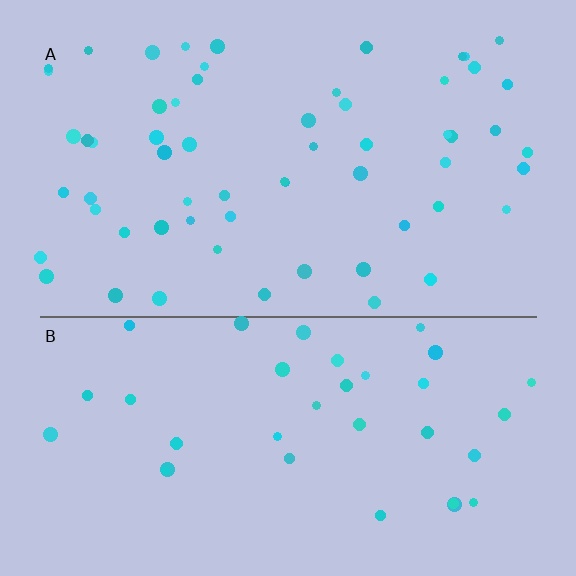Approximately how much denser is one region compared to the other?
Approximately 1.7× — region A over region B.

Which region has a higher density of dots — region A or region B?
A (the top).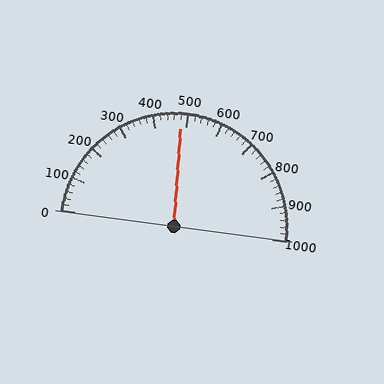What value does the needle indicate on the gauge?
The needle indicates approximately 480.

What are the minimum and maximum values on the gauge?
The gauge ranges from 0 to 1000.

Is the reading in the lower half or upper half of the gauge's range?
The reading is in the lower half of the range (0 to 1000).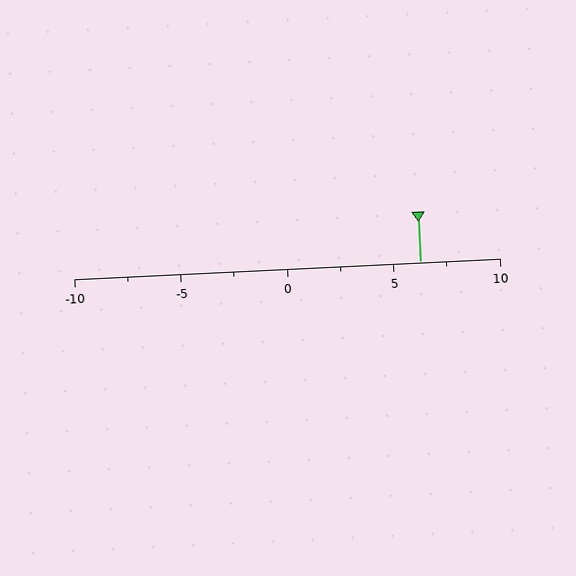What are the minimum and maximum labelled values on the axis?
The axis runs from -10 to 10.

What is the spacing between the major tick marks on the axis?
The major ticks are spaced 5 apart.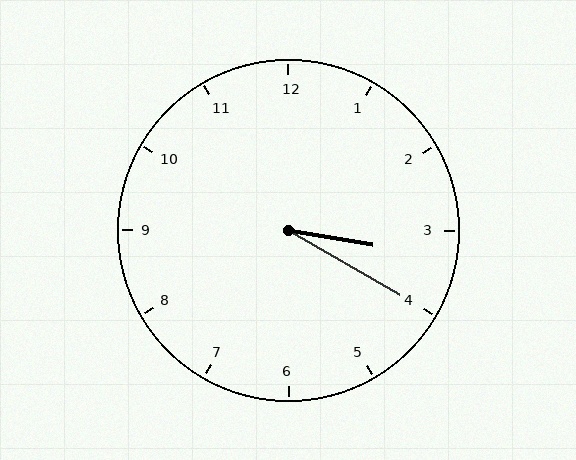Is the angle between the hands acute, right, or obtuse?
It is acute.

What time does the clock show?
3:20.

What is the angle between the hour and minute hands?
Approximately 20 degrees.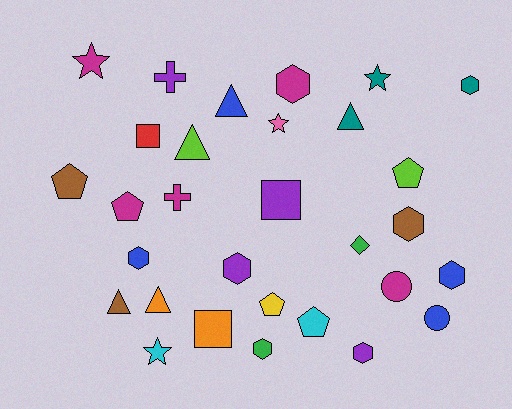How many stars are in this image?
There are 4 stars.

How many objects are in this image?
There are 30 objects.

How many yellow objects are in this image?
There is 1 yellow object.